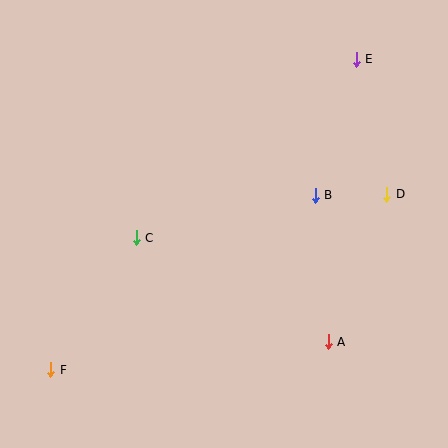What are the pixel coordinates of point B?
Point B is at (315, 195).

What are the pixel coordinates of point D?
Point D is at (387, 194).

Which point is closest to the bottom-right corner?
Point A is closest to the bottom-right corner.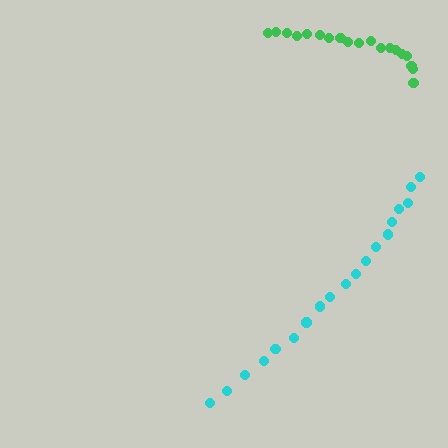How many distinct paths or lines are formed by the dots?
There are 2 distinct paths.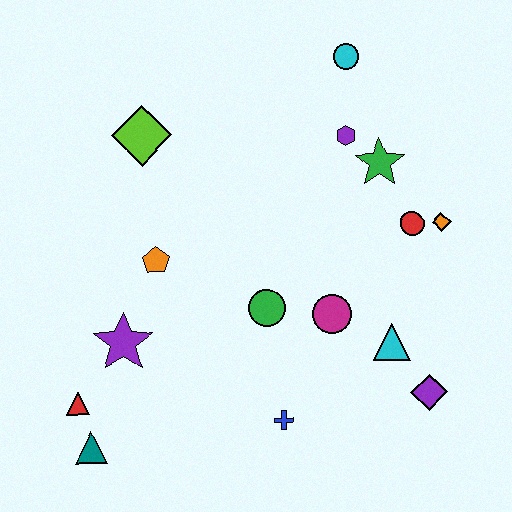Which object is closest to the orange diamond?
The red circle is closest to the orange diamond.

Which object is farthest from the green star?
The teal triangle is farthest from the green star.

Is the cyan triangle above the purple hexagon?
No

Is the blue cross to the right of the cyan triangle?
No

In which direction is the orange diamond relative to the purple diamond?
The orange diamond is above the purple diamond.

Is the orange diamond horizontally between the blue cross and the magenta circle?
No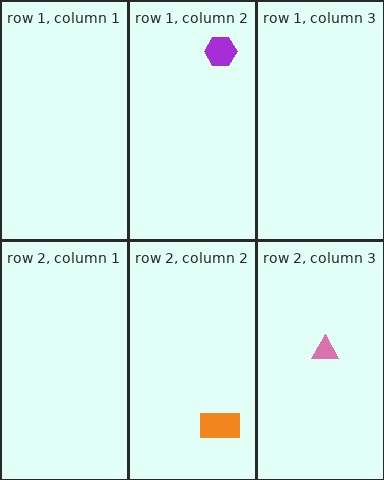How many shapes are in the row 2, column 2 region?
1.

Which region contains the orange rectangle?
The row 2, column 2 region.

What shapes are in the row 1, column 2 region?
The purple hexagon.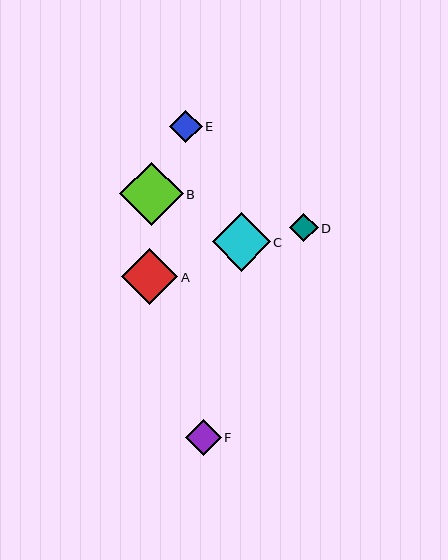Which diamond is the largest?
Diamond B is the largest with a size of approximately 64 pixels.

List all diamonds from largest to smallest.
From largest to smallest: B, C, A, F, E, D.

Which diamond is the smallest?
Diamond D is the smallest with a size of approximately 29 pixels.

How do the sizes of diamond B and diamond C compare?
Diamond B and diamond C are approximately the same size.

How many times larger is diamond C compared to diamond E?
Diamond C is approximately 1.8 times the size of diamond E.